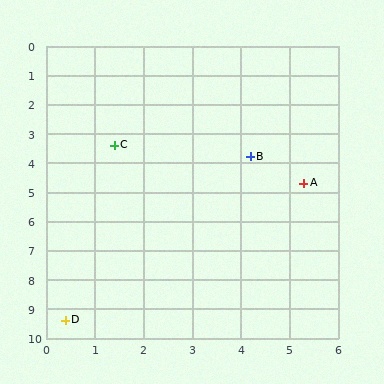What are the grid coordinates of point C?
Point C is at approximately (1.4, 3.4).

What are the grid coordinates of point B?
Point B is at approximately (4.2, 3.8).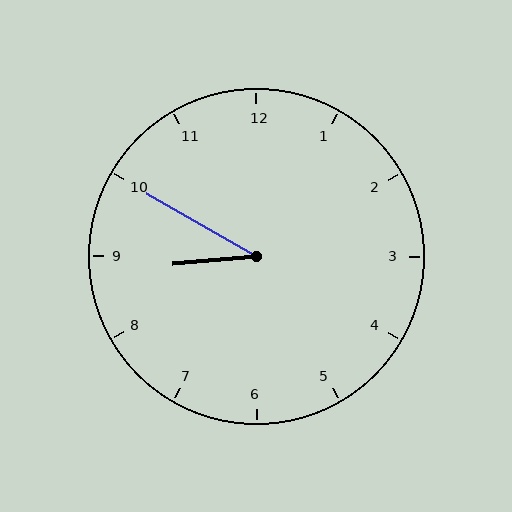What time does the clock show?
8:50.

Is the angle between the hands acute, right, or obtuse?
It is acute.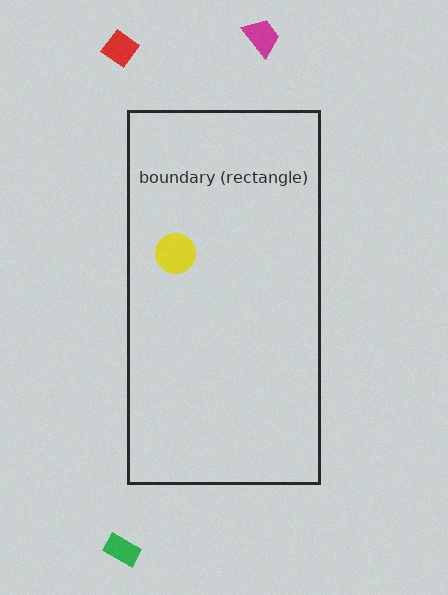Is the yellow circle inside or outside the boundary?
Inside.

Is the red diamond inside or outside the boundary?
Outside.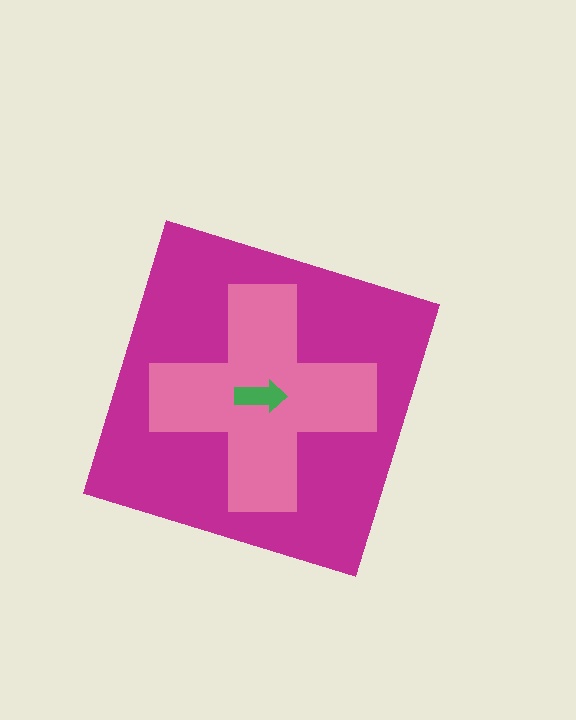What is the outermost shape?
The magenta diamond.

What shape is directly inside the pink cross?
The green arrow.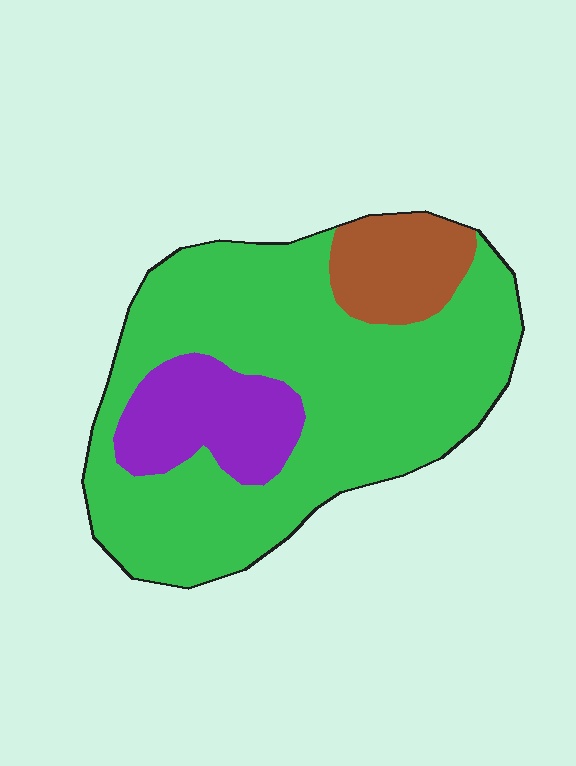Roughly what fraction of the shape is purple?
Purple takes up less than a sixth of the shape.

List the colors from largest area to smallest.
From largest to smallest: green, purple, brown.